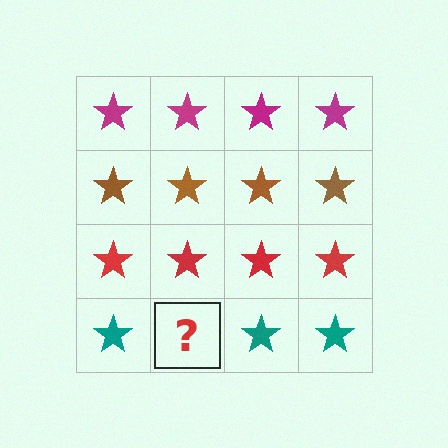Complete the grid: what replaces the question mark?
The question mark should be replaced with a teal star.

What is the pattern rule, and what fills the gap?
The rule is that each row has a consistent color. The gap should be filled with a teal star.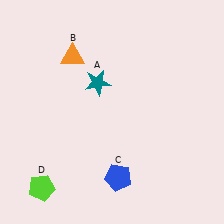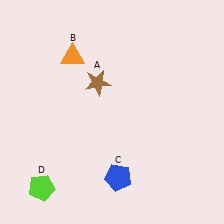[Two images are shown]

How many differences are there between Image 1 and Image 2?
There is 1 difference between the two images.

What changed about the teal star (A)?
In Image 1, A is teal. In Image 2, it changed to brown.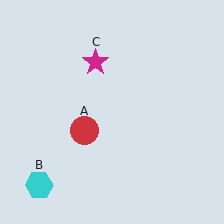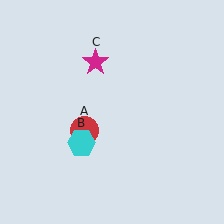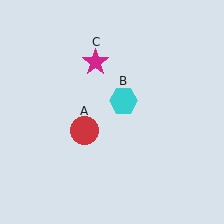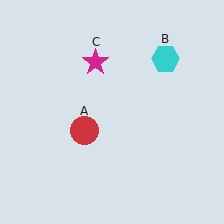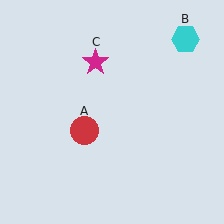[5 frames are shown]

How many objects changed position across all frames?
1 object changed position: cyan hexagon (object B).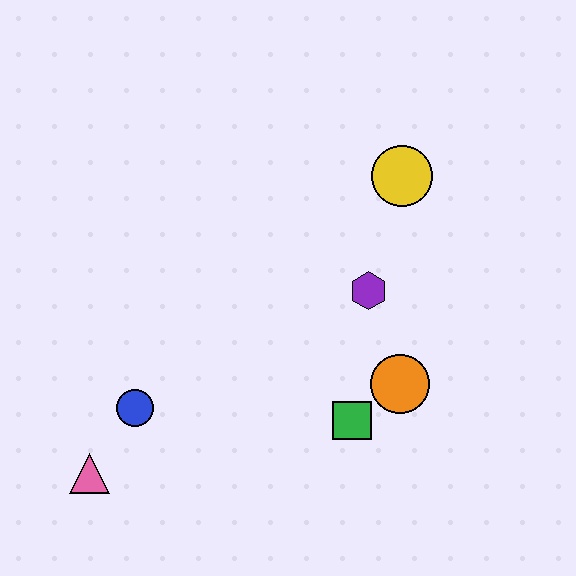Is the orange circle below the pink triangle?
No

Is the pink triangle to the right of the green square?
No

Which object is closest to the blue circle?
The pink triangle is closest to the blue circle.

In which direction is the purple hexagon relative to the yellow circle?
The purple hexagon is below the yellow circle.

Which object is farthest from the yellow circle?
The pink triangle is farthest from the yellow circle.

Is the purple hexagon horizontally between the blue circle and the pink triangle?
No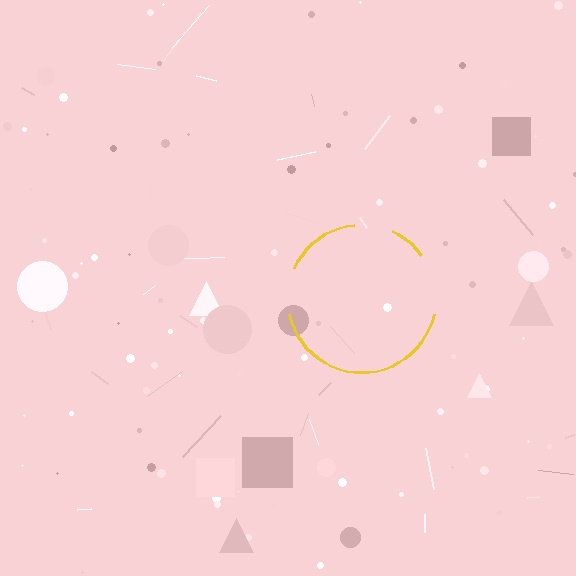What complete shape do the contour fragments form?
The contour fragments form a circle.